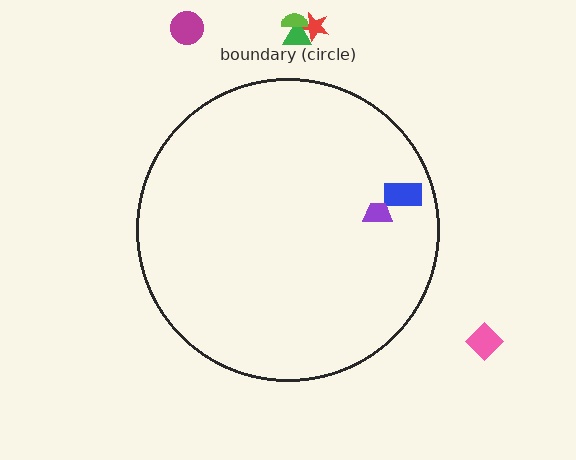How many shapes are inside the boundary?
2 inside, 5 outside.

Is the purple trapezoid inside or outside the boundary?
Inside.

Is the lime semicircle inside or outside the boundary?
Outside.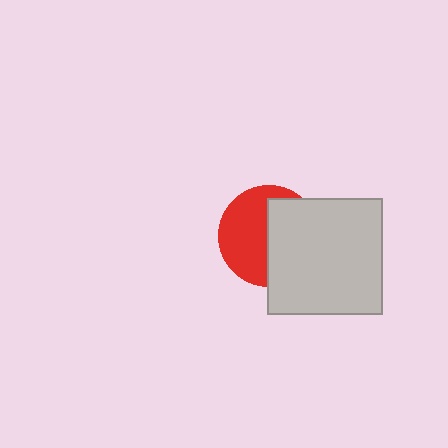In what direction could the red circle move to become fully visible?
The red circle could move left. That would shift it out from behind the light gray square entirely.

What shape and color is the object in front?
The object in front is a light gray square.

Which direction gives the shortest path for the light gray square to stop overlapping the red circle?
Moving right gives the shortest separation.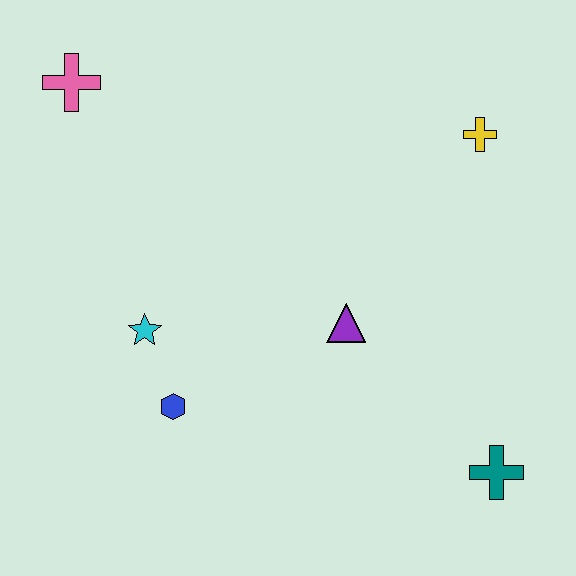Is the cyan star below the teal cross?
No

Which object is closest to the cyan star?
The blue hexagon is closest to the cyan star.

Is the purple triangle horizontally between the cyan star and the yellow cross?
Yes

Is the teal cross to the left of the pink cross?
No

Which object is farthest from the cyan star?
The yellow cross is farthest from the cyan star.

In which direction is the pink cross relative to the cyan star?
The pink cross is above the cyan star.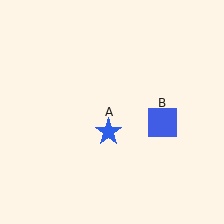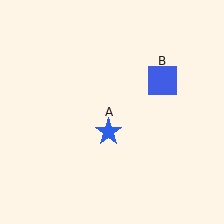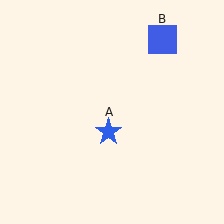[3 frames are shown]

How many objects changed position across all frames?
1 object changed position: blue square (object B).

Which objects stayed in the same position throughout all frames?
Blue star (object A) remained stationary.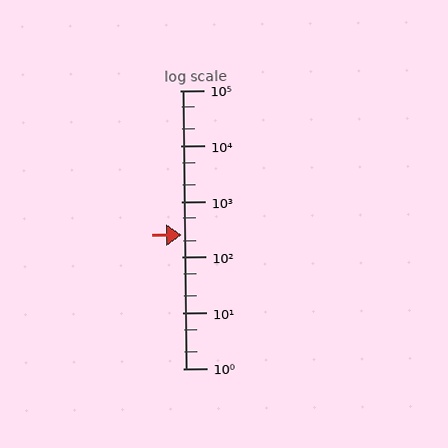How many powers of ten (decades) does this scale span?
The scale spans 5 decades, from 1 to 100000.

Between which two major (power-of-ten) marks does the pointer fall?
The pointer is between 100 and 1000.